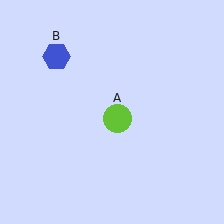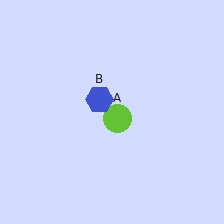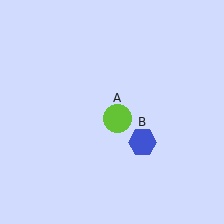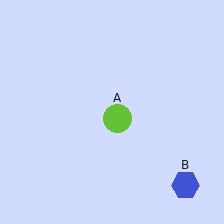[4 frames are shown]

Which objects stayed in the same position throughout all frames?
Lime circle (object A) remained stationary.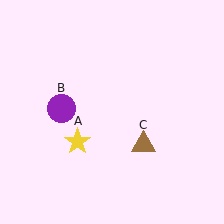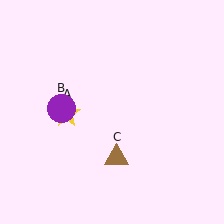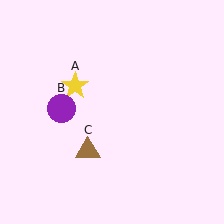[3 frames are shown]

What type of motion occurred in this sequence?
The yellow star (object A), brown triangle (object C) rotated clockwise around the center of the scene.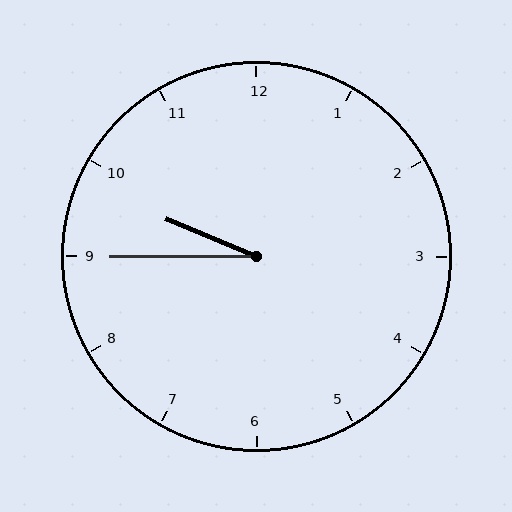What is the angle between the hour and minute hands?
Approximately 22 degrees.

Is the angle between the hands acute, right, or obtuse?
It is acute.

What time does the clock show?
9:45.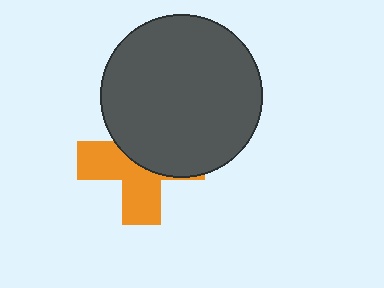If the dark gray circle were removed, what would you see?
You would see the complete orange cross.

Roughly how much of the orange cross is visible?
About half of it is visible (roughly 49%).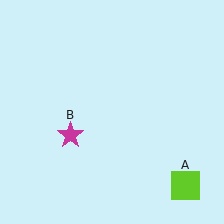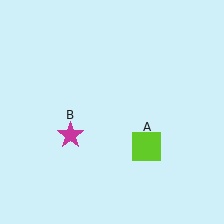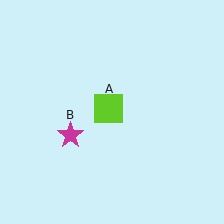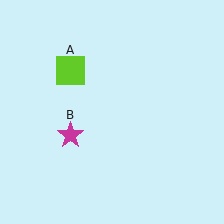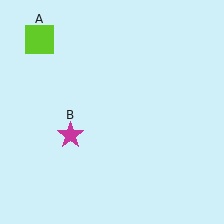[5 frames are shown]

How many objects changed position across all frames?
1 object changed position: lime square (object A).